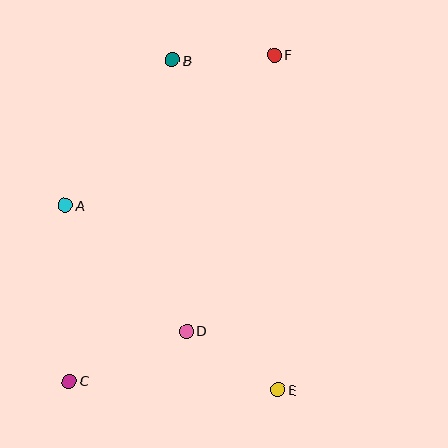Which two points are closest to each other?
Points B and F are closest to each other.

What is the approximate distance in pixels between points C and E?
The distance between C and E is approximately 209 pixels.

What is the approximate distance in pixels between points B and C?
The distance between B and C is approximately 337 pixels.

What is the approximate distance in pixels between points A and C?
The distance between A and C is approximately 176 pixels.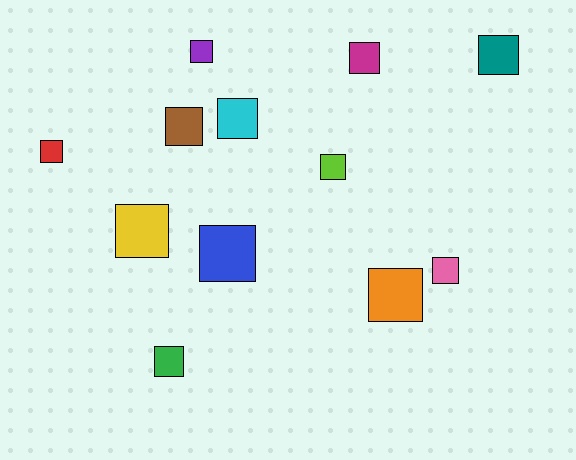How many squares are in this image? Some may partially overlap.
There are 12 squares.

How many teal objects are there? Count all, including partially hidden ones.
There is 1 teal object.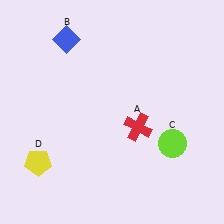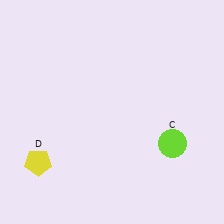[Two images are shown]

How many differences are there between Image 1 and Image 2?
There are 2 differences between the two images.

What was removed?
The red cross (A), the blue diamond (B) were removed in Image 2.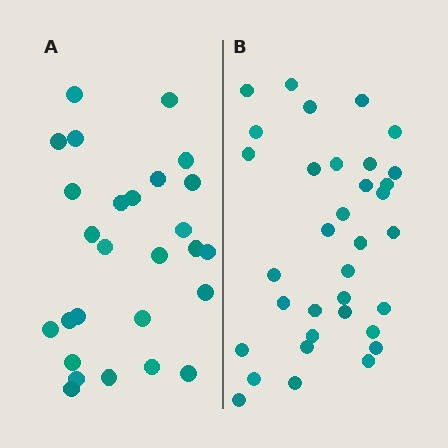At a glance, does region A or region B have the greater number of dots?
Region B (the right region) has more dots.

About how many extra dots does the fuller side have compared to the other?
Region B has roughly 8 or so more dots than region A.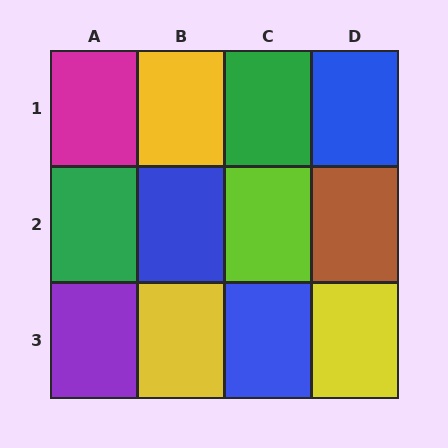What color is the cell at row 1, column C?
Green.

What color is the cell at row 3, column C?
Blue.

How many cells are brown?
1 cell is brown.